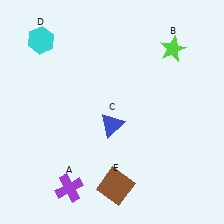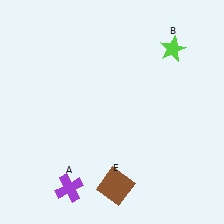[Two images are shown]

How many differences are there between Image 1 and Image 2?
There are 2 differences between the two images.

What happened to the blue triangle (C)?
The blue triangle (C) was removed in Image 2. It was in the bottom-left area of Image 1.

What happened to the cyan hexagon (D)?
The cyan hexagon (D) was removed in Image 2. It was in the top-left area of Image 1.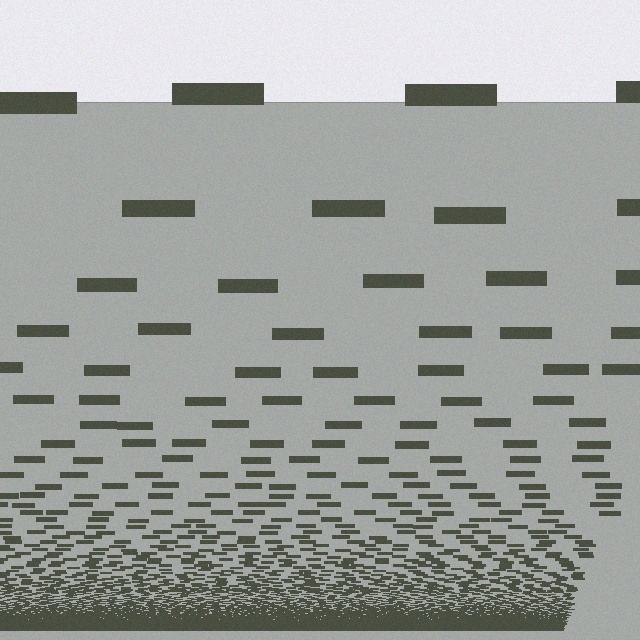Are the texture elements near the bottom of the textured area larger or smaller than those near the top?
Smaller. The gradient is inverted — elements near the bottom are smaller and denser.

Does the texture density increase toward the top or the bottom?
Density increases toward the bottom.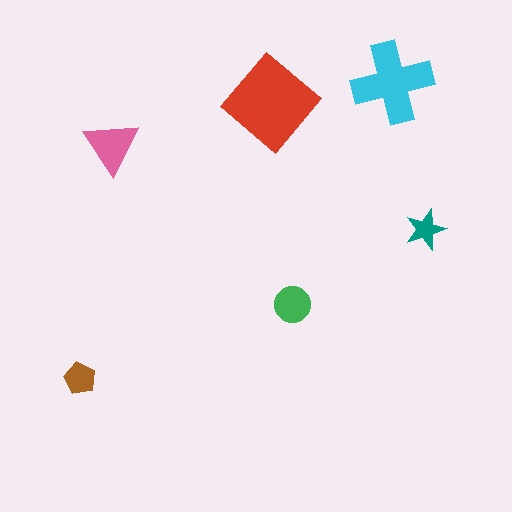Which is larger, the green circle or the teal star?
The green circle.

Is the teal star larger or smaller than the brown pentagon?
Smaller.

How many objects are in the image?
There are 6 objects in the image.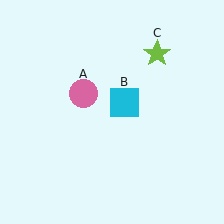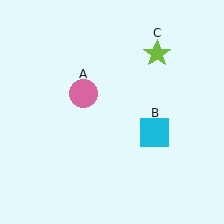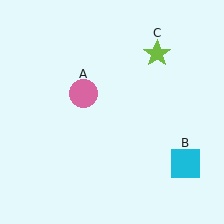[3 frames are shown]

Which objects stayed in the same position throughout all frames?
Pink circle (object A) and lime star (object C) remained stationary.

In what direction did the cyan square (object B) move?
The cyan square (object B) moved down and to the right.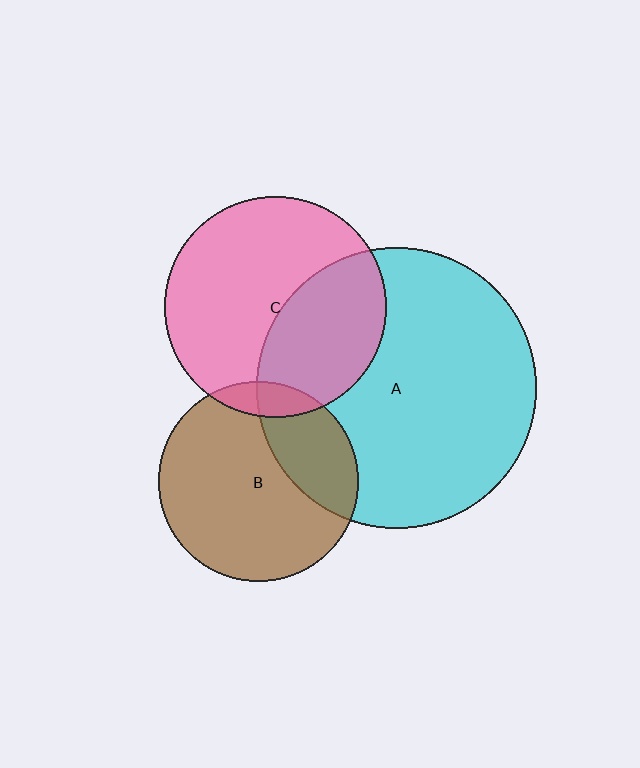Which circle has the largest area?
Circle A (cyan).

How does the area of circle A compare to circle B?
Approximately 2.0 times.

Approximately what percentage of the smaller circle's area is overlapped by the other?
Approximately 25%.